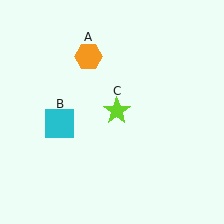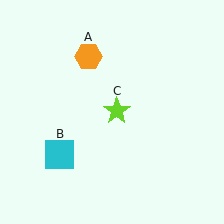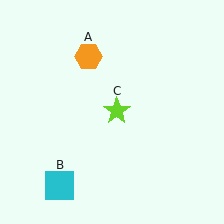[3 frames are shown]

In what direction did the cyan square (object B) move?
The cyan square (object B) moved down.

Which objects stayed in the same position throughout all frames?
Orange hexagon (object A) and lime star (object C) remained stationary.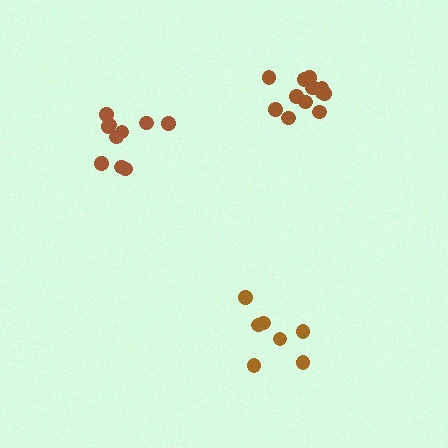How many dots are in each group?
Group 1: 12 dots, Group 2: 10 dots, Group 3: 7 dots (29 total).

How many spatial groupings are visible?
There are 3 spatial groupings.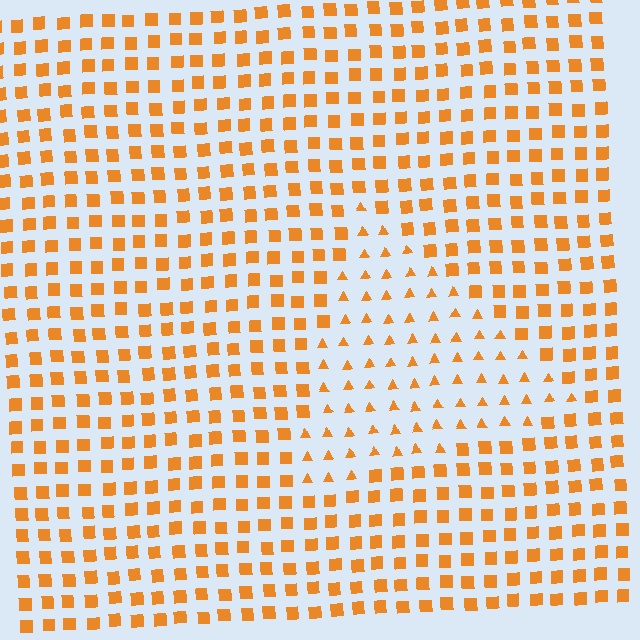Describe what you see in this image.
The image is filled with small orange elements arranged in a uniform grid. A triangle-shaped region contains triangles, while the surrounding area contains squares. The boundary is defined purely by the change in element shape.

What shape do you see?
I see a triangle.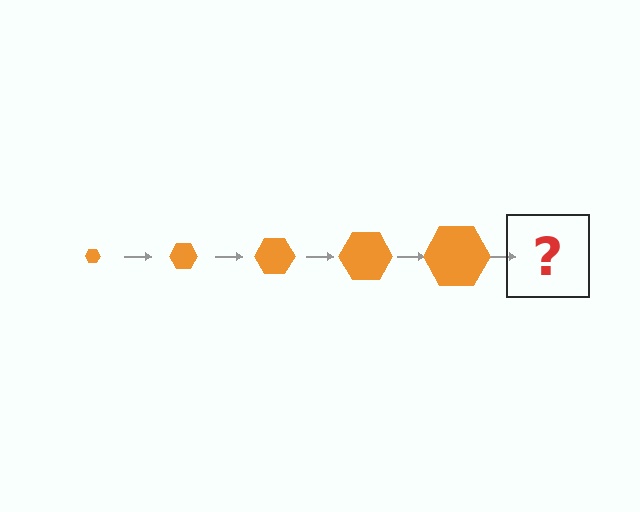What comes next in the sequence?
The next element should be an orange hexagon, larger than the previous one.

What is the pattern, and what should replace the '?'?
The pattern is that the hexagon gets progressively larger each step. The '?' should be an orange hexagon, larger than the previous one.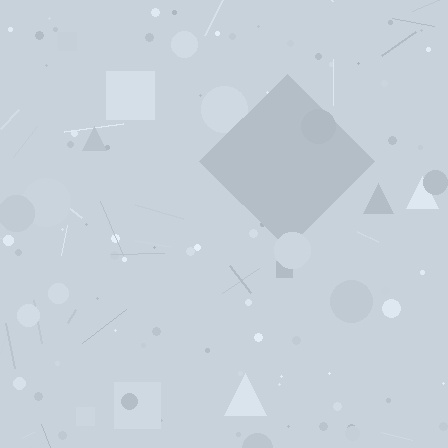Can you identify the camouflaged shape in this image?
The camouflaged shape is a diamond.